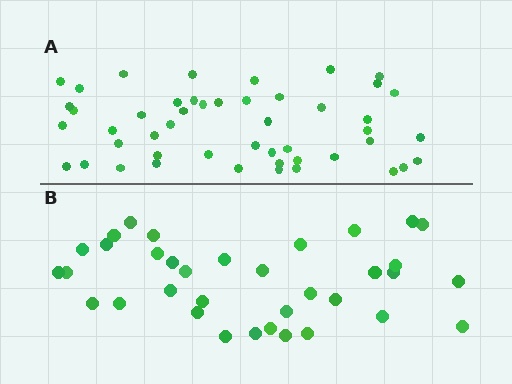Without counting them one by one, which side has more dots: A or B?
Region A (the top region) has more dots.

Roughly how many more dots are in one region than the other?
Region A has approximately 15 more dots than region B.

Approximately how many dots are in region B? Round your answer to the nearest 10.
About 40 dots. (The exact count is 35, which rounds to 40.)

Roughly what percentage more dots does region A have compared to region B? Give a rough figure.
About 35% more.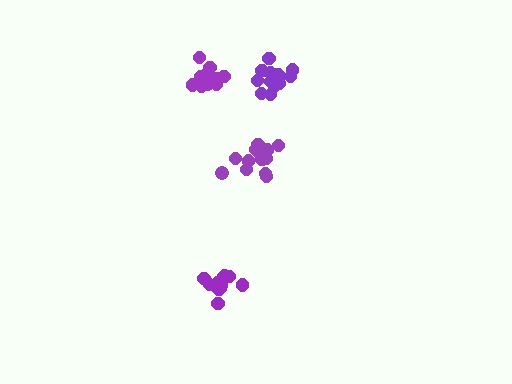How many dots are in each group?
Group 1: 13 dots, Group 2: 15 dots, Group 3: 12 dots, Group 4: 16 dots (56 total).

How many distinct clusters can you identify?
There are 4 distinct clusters.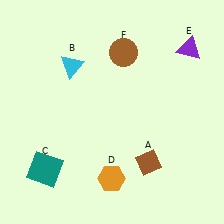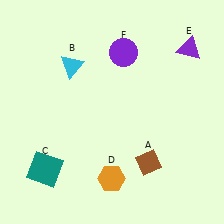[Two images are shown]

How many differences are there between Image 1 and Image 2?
There is 1 difference between the two images.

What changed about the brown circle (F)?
In Image 1, F is brown. In Image 2, it changed to purple.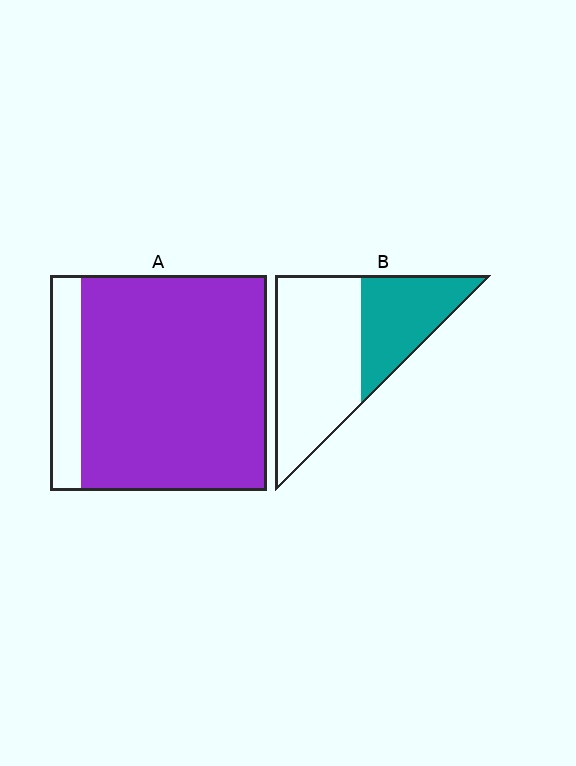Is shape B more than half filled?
No.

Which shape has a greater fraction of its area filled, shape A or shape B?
Shape A.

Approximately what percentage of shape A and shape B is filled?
A is approximately 85% and B is approximately 35%.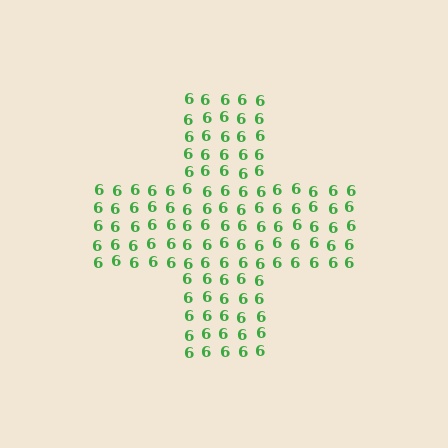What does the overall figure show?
The overall figure shows a cross.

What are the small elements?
The small elements are digit 6's.